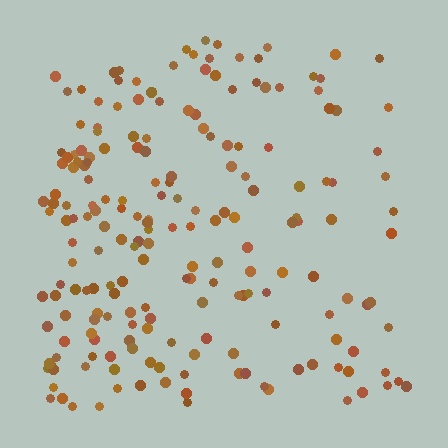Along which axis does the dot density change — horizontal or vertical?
Horizontal.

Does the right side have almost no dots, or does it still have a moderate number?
Still a moderate number, just noticeably fewer than the left.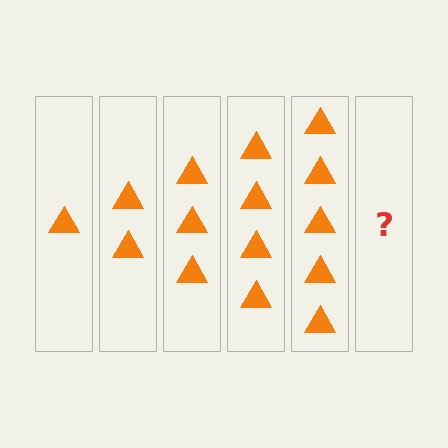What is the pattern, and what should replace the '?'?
The pattern is that each step adds one more triangle. The '?' should be 6 triangles.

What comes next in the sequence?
The next element should be 6 triangles.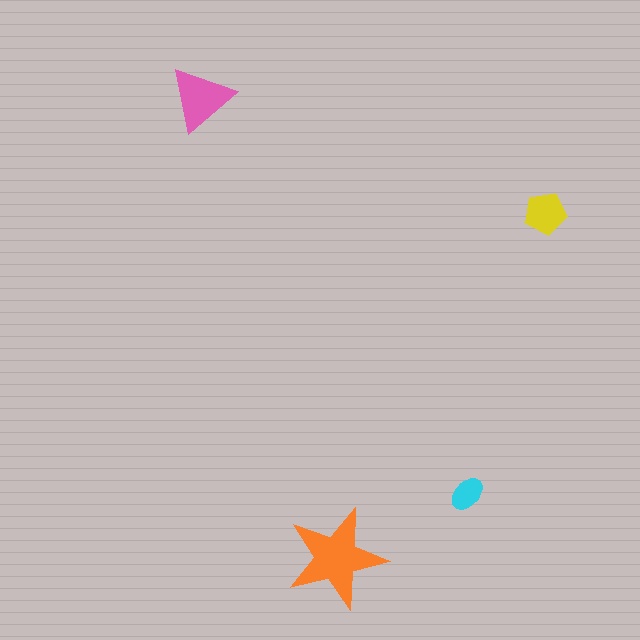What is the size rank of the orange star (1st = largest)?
1st.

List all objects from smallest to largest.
The cyan ellipse, the yellow pentagon, the pink triangle, the orange star.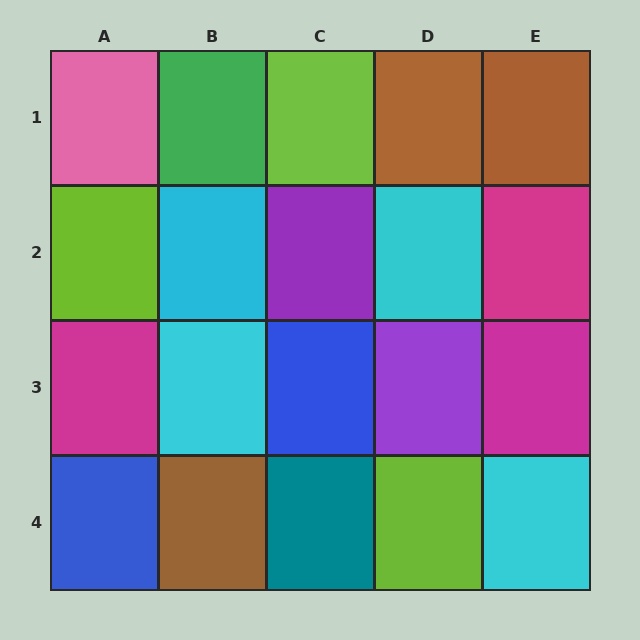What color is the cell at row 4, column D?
Lime.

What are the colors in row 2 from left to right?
Lime, cyan, purple, cyan, magenta.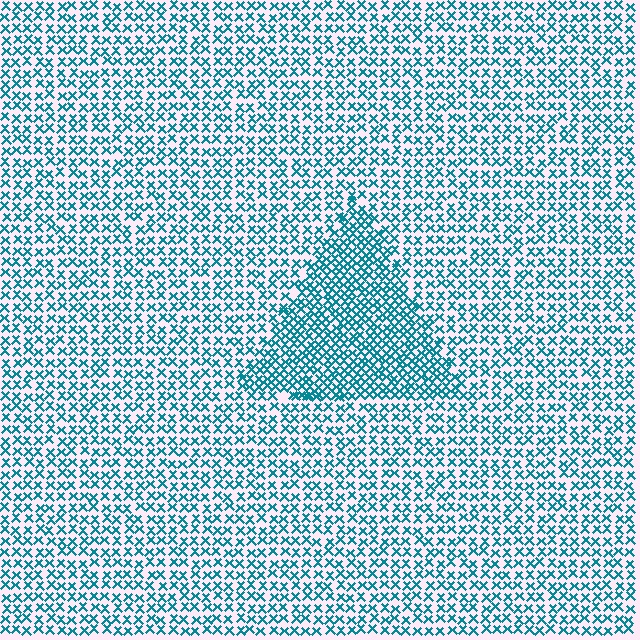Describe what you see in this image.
The image contains small teal elements arranged at two different densities. A triangle-shaped region is visible where the elements are more densely packed than the surrounding area.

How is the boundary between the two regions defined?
The boundary is defined by a change in element density (approximately 1.7x ratio). All elements are the same color, size, and shape.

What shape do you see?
I see a triangle.